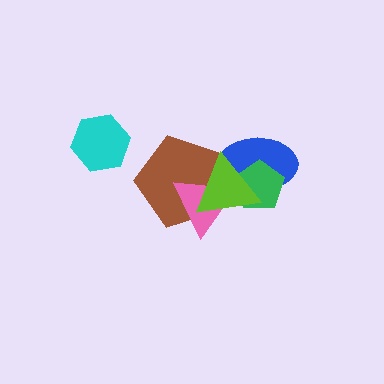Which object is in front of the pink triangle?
The lime triangle is in front of the pink triangle.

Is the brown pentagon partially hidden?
Yes, it is partially covered by another shape.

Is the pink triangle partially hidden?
Yes, it is partially covered by another shape.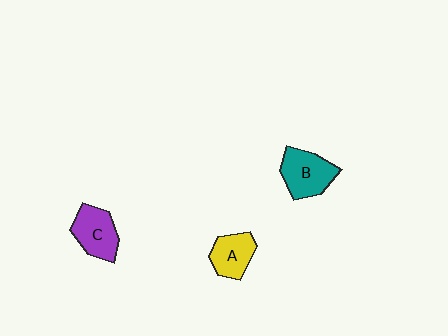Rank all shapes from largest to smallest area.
From largest to smallest: B (teal), C (purple), A (yellow).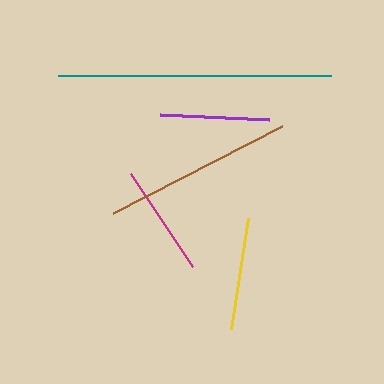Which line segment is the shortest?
The purple line is the shortest at approximately 109 pixels.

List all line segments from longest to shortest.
From longest to shortest: teal, brown, yellow, magenta, purple.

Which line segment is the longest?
The teal line is the longest at approximately 273 pixels.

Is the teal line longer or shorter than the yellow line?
The teal line is longer than the yellow line.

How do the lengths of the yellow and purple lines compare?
The yellow and purple lines are approximately the same length.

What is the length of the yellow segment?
The yellow segment is approximately 112 pixels long.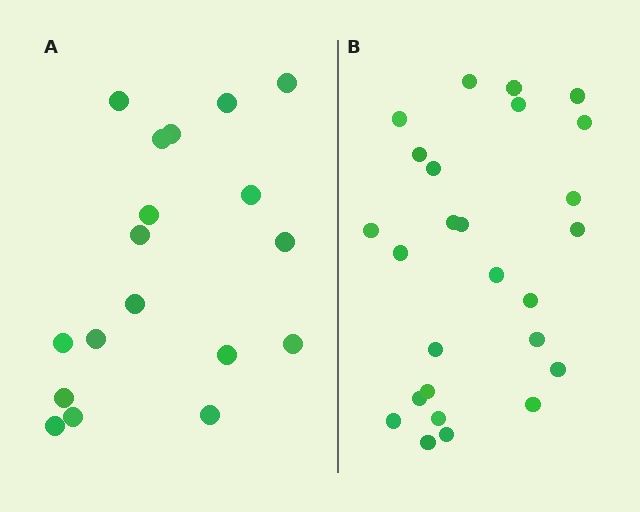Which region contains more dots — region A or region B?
Region B (the right region) has more dots.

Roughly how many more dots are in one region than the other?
Region B has roughly 8 or so more dots than region A.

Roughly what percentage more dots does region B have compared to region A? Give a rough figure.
About 45% more.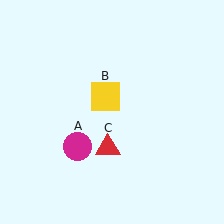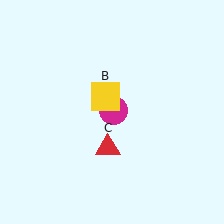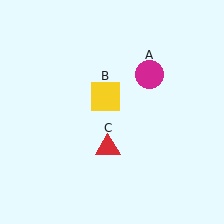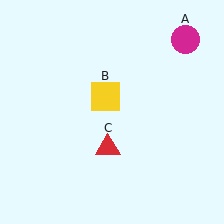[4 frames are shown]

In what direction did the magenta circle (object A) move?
The magenta circle (object A) moved up and to the right.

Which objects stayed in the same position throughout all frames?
Yellow square (object B) and red triangle (object C) remained stationary.